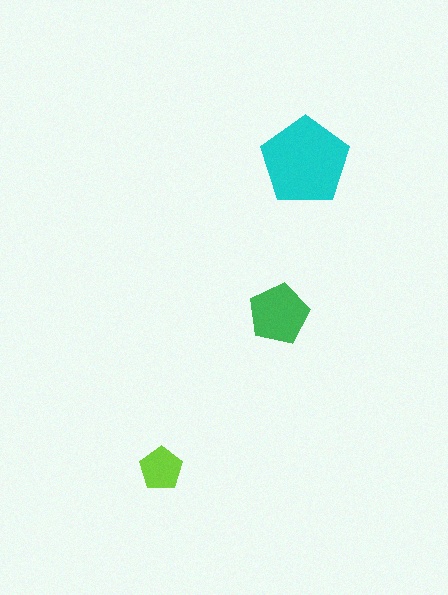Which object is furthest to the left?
The lime pentagon is leftmost.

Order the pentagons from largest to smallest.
the cyan one, the green one, the lime one.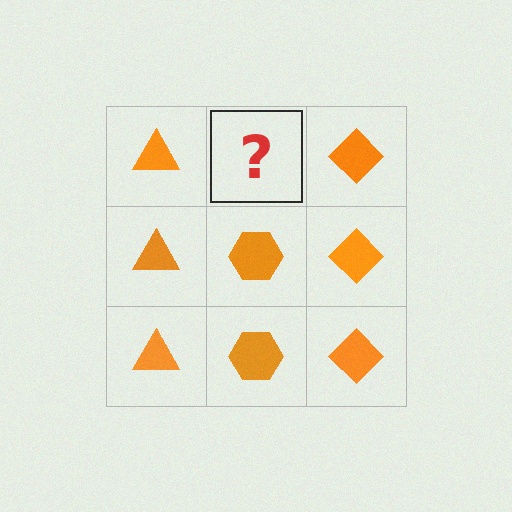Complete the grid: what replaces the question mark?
The question mark should be replaced with an orange hexagon.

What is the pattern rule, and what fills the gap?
The rule is that each column has a consistent shape. The gap should be filled with an orange hexagon.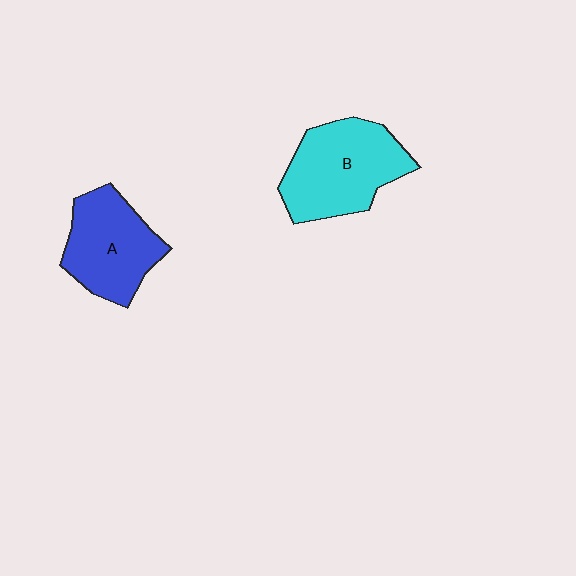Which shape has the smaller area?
Shape A (blue).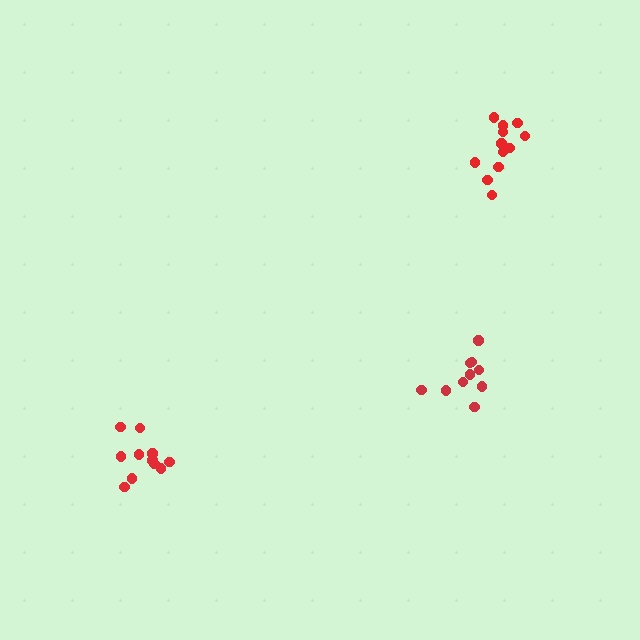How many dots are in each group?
Group 1: 10 dots, Group 2: 11 dots, Group 3: 12 dots (33 total).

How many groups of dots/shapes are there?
There are 3 groups.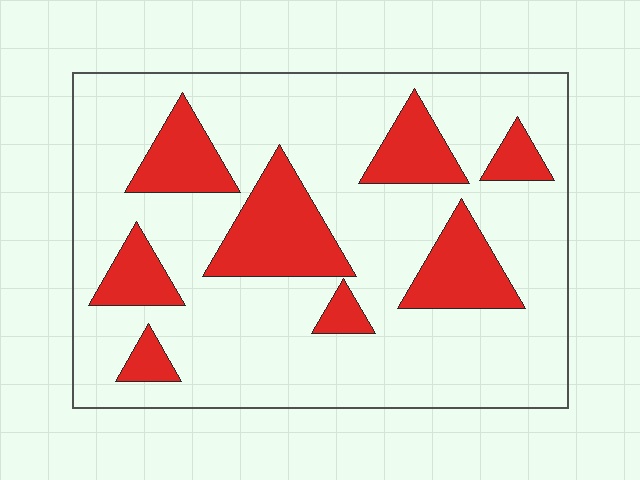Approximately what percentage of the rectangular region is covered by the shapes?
Approximately 25%.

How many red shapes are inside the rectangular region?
8.